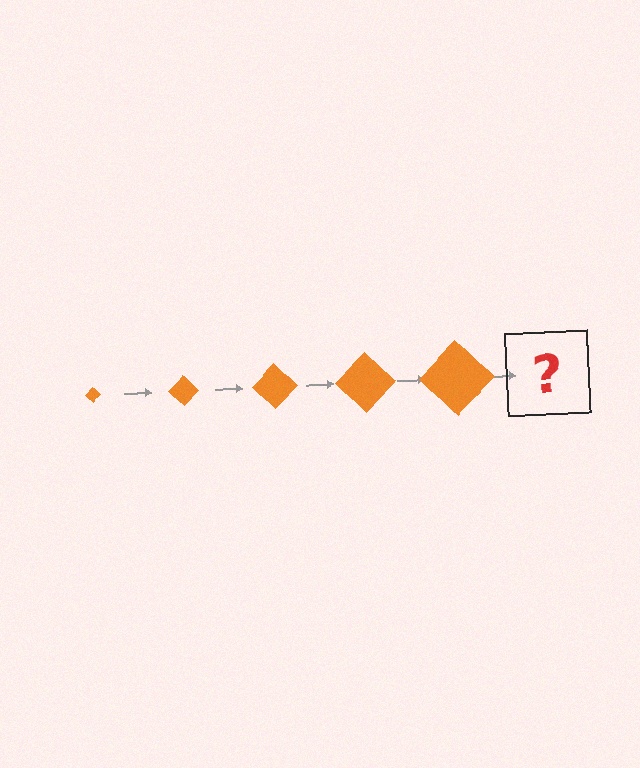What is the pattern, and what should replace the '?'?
The pattern is that the diamond gets progressively larger each step. The '?' should be an orange diamond, larger than the previous one.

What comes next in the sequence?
The next element should be an orange diamond, larger than the previous one.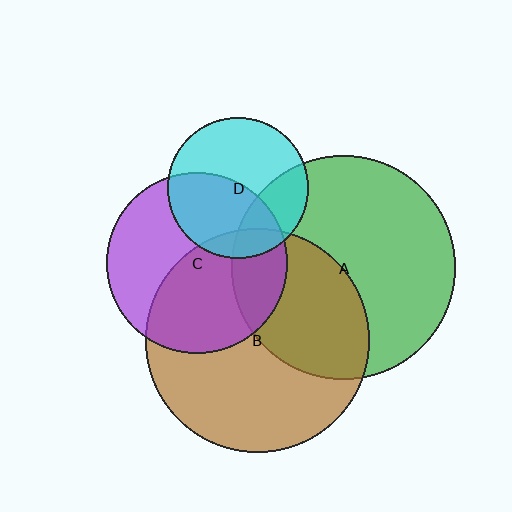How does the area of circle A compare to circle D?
Approximately 2.5 times.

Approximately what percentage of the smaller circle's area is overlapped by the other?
Approximately 40%.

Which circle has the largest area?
Circle A (green).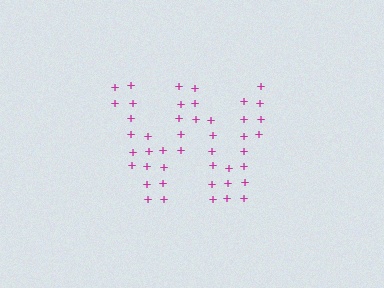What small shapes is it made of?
It is made of small plus signs.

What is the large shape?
The large shape is the letter W.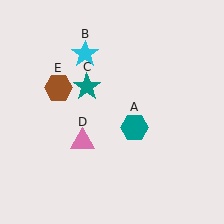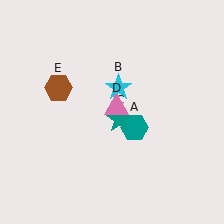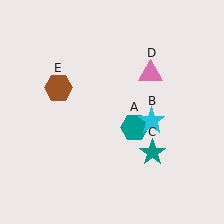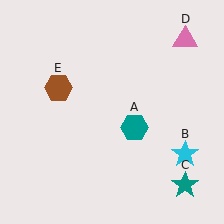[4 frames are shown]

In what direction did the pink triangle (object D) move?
The pink triangle (object D) moved up and to the right.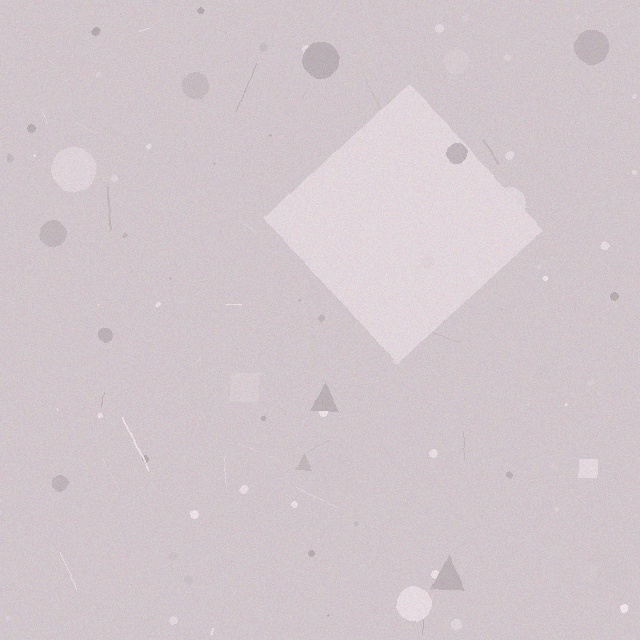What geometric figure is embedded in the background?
A diamond is embedded in the background.